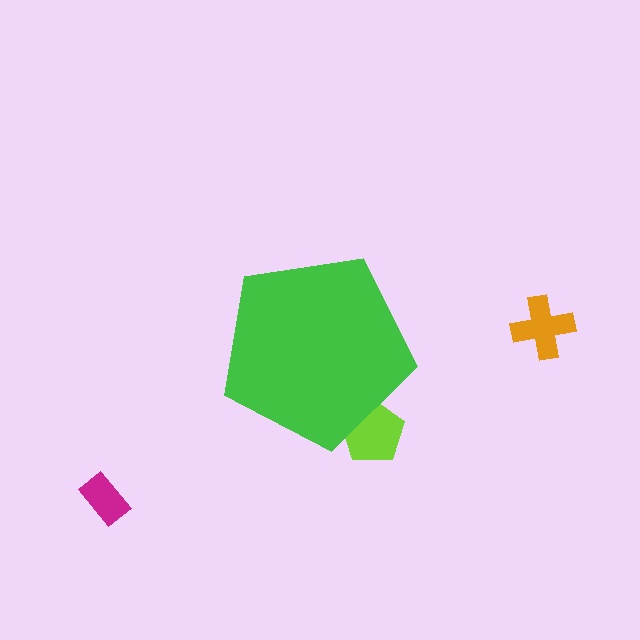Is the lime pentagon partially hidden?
Yes, the lime pentagon is partially hidden behind the green pentagon.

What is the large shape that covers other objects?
A green pentagon.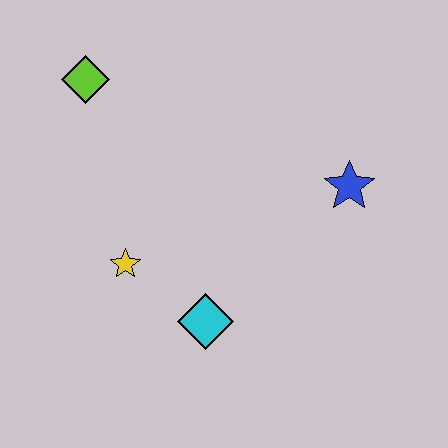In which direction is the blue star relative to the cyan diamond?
The blue star is to the right of the cyan diamond.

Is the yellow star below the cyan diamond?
No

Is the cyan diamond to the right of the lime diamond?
Yes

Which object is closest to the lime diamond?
The yellow star is closest to the lime diamond.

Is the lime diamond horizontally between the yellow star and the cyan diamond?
No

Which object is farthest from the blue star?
The lime diamond is farthest from the blue star.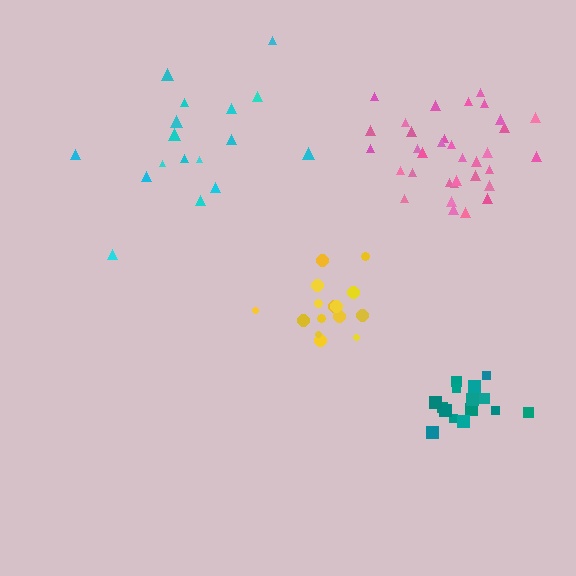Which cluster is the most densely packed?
Teal.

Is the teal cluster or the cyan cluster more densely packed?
Teal.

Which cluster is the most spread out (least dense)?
Cyan.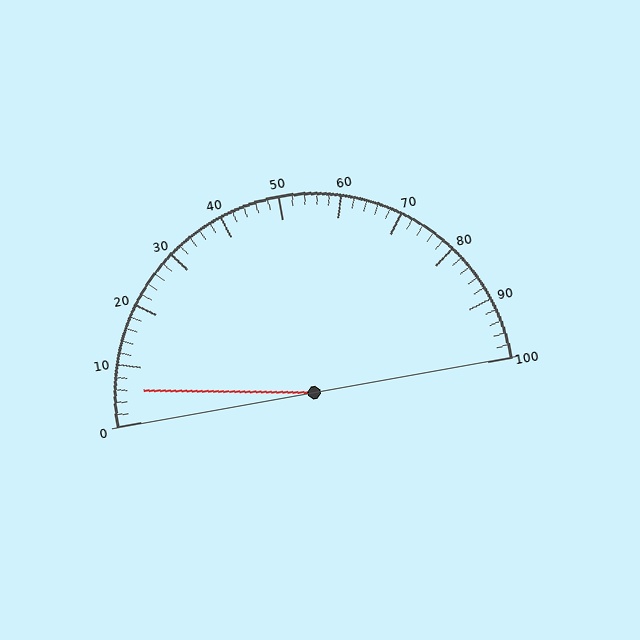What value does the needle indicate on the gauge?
The needle indicates approximately 6.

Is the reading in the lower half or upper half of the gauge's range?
The reading is in the lower half of the range (0 to 100).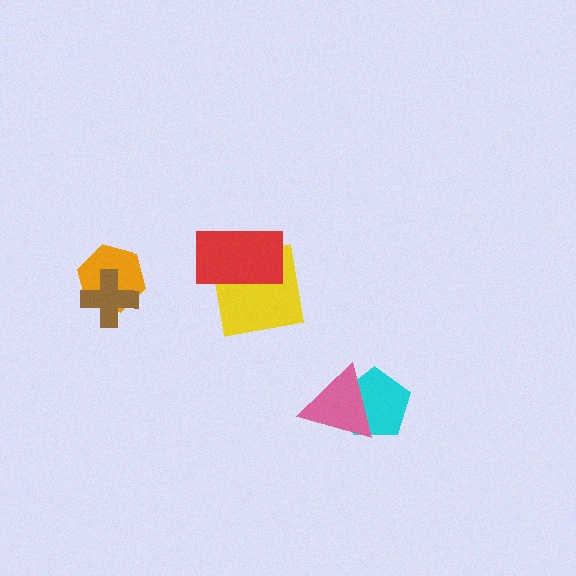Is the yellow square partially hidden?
Yes, it is partially covered by another shape.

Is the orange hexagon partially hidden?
Yes, it is partially covered by another shape.